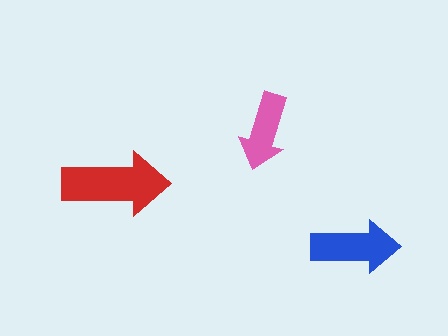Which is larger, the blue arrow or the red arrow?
The red one.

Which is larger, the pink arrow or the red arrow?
The red one.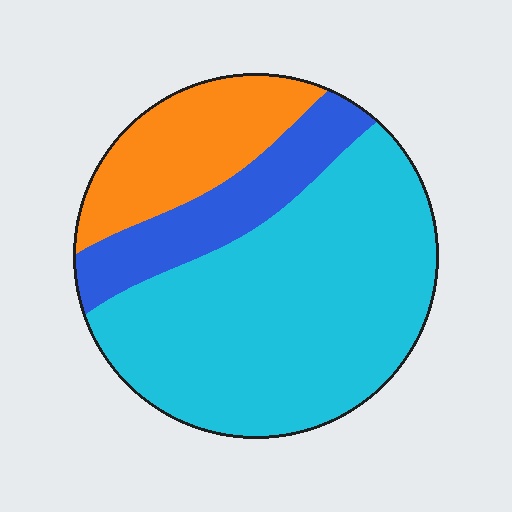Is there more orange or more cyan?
Cyan.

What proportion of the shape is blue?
Blue takes up less than a quarter of the shape.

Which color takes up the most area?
Cyan, at roughly 60%.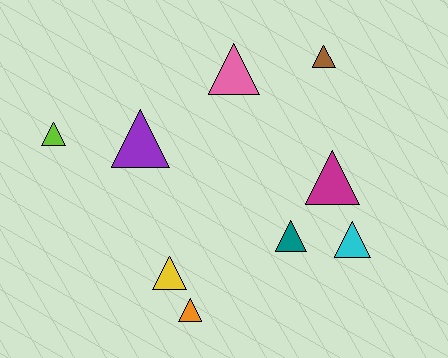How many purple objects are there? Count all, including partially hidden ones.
There is 1 purple object.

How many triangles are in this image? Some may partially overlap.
There are 9 triangles.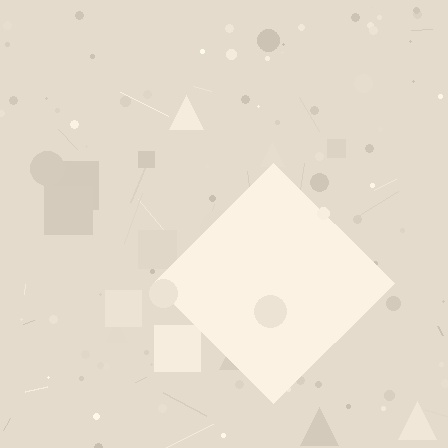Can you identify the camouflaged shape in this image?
The camouflaged shape is a diamond.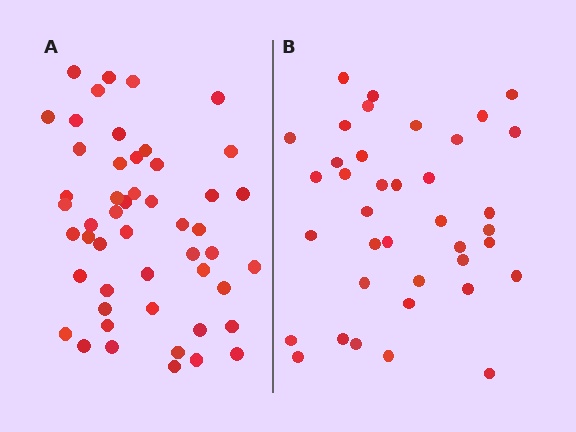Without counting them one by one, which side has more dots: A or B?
Region A (the left region) has more dots.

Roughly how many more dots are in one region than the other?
Region A has roughly 12 or so more dots than region B.